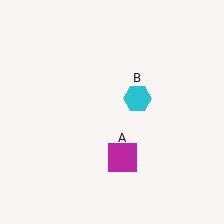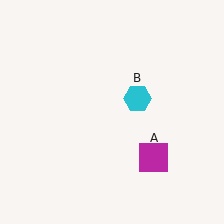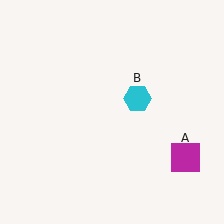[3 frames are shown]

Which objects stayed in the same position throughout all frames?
Cyan hexagon (object B) remained stationary.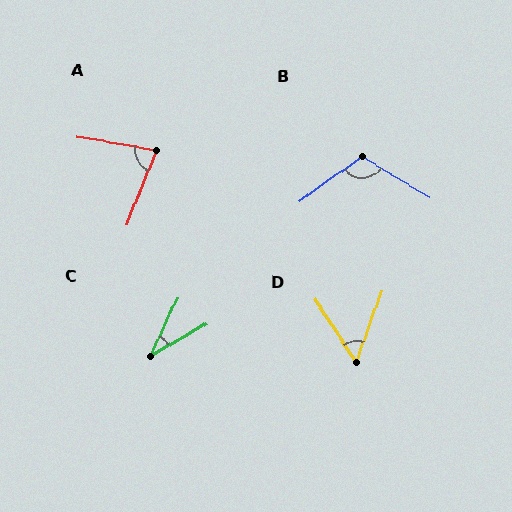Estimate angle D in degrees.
Approximately 53 degrees.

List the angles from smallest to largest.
C (35°), D (53°), A (78°), B (113°).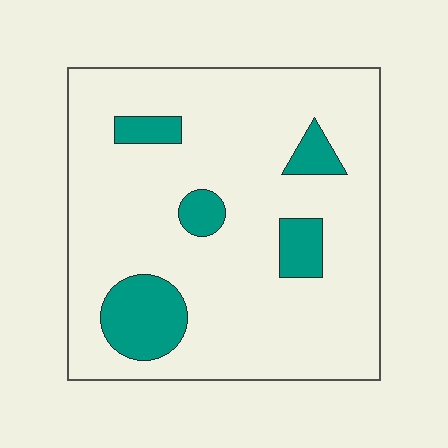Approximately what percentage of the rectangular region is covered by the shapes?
Approximately 15%.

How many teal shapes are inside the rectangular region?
5.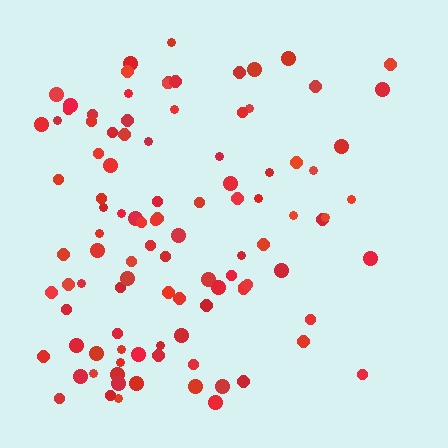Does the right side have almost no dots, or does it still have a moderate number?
Still a moderate number, just noticeably fewer than the left.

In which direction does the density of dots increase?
From right to left, with the left side densest.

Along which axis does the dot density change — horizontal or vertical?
Horizontal.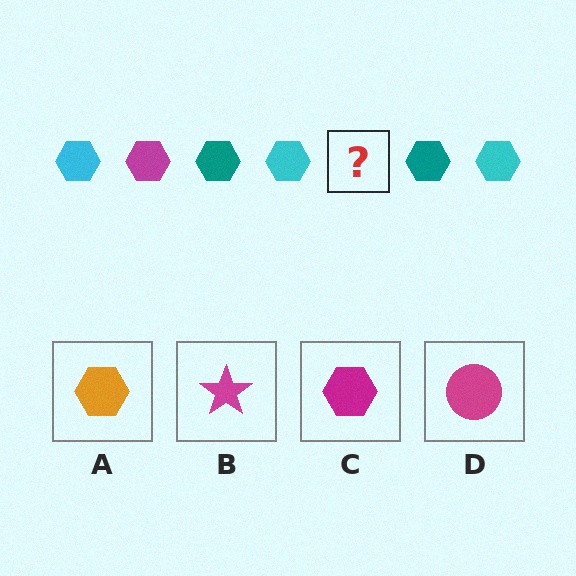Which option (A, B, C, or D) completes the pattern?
C.